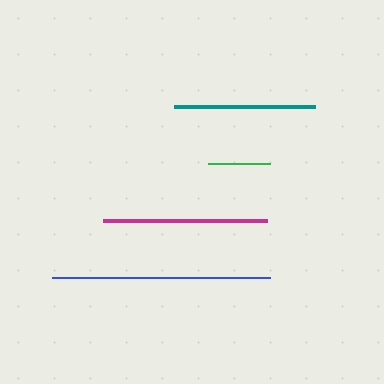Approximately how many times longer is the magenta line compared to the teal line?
The magenta line is approximately 1.2 times the length of the teal line.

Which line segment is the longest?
The blue line is the longest at approximately 218 pixels.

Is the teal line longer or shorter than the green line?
The teal line is longer than the green line.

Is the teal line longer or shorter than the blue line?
The blue line is longer than the teal line.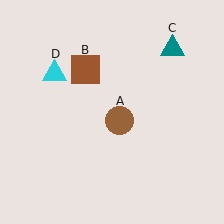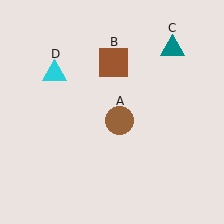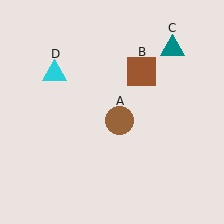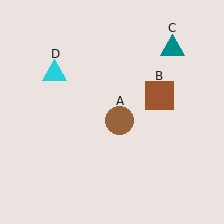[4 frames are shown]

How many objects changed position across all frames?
1 object changed position: brown square (object B).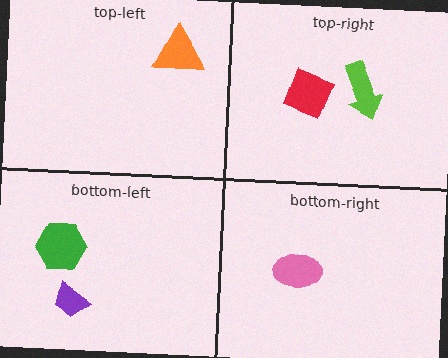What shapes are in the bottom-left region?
The purple trapezoid, the green hexagon.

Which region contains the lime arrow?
The top-right region.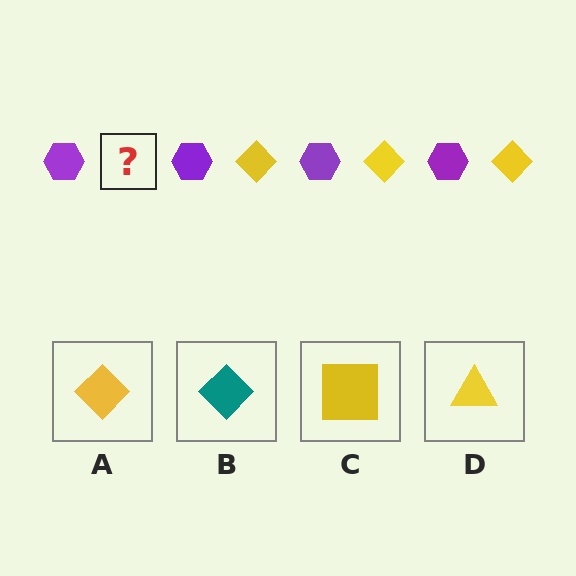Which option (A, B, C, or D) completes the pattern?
A.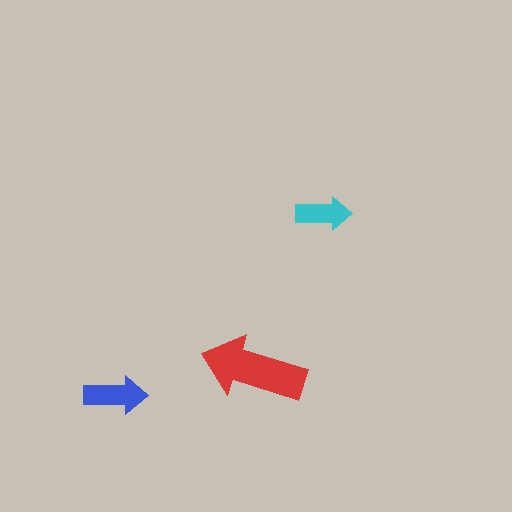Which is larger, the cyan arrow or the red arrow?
The red one.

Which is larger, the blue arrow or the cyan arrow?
The blue one.